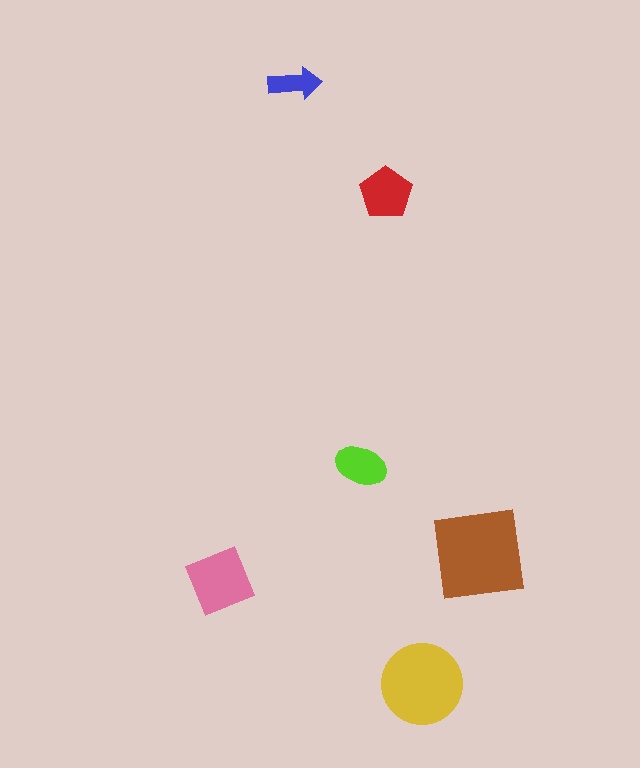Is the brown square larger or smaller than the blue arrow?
Larger.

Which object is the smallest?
The blue arrow.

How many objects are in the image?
There are 6 objects in the image.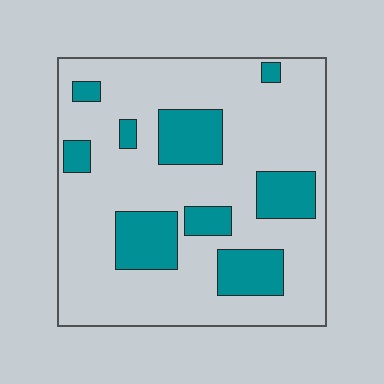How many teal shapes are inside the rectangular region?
9.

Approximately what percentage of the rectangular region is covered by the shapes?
Approximately 25%.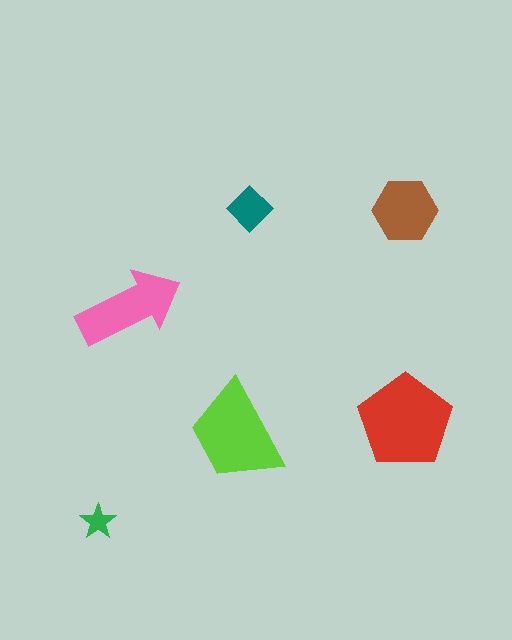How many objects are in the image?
There are 6 objects in the image.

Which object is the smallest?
The green star.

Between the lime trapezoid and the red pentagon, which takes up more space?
The red pentagon.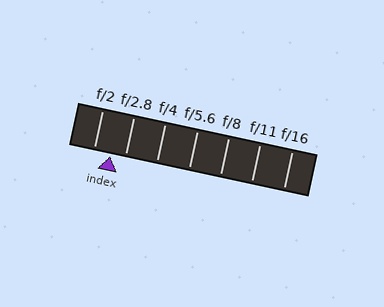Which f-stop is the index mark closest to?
The index mark is closest to f/2.8.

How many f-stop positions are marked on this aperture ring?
There are 7 f-stop positions marked.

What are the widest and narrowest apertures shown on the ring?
The widest aperture shown is f/2 and the narrowest is f/16.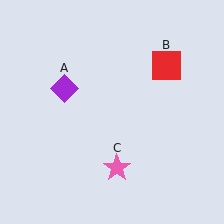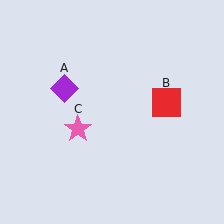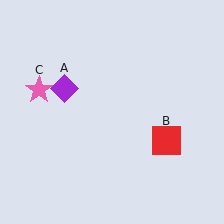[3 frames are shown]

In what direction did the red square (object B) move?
The red square (object B) moved down.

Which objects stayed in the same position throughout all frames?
Purple diamond (object A) remained stationary.